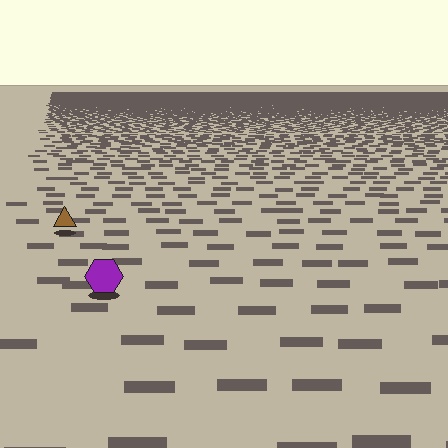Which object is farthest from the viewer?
The brown triangle is farthest from the viewer. It appears smaller and the ground texture around it is denser.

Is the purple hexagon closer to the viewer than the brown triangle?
Yes. The purple hexagon is closer — you can tell from the texture gradient: the ground texture is coarser near it.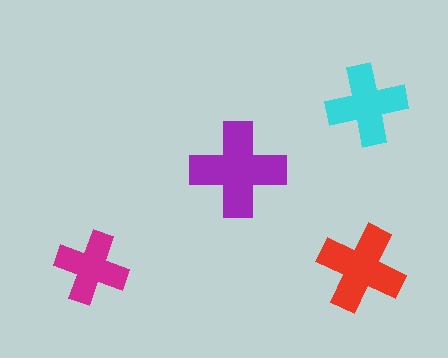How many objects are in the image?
There are 4 objects in the image.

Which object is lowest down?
The red cross is bottommost.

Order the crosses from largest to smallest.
the purple one, the red one, the cyan one, the magenta one.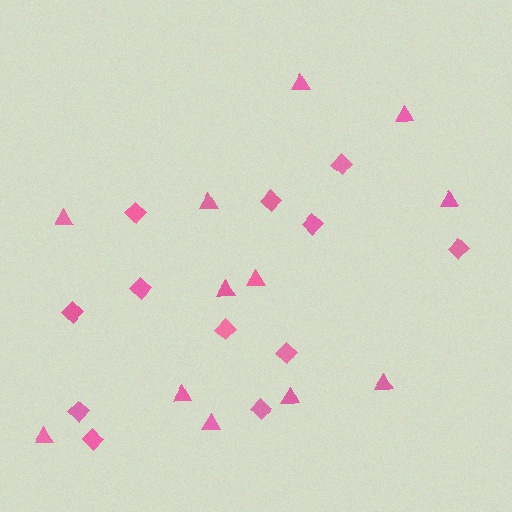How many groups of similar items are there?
There are 2 groups: one group of diamonds (12) and one group of triangles (12).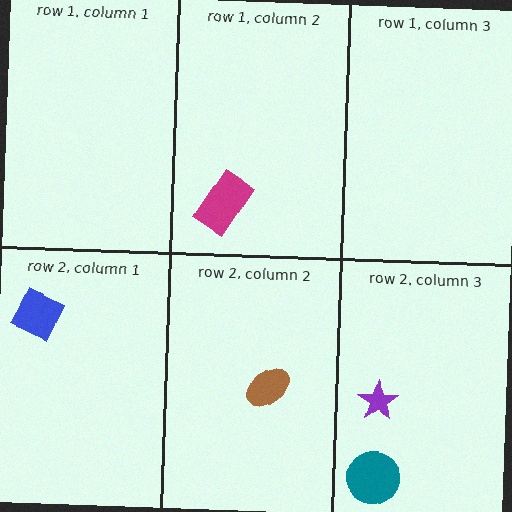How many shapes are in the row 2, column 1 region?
1.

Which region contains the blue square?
The row 2, column 1 region.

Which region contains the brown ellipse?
The row 2, column 2 region.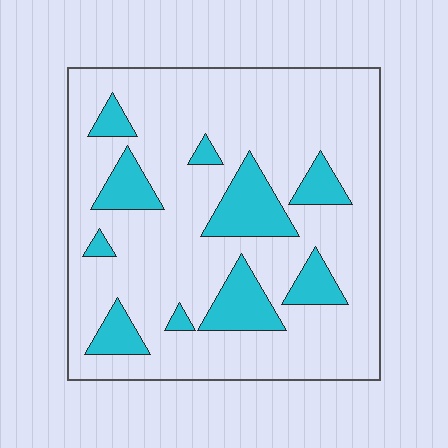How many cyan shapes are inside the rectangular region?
10.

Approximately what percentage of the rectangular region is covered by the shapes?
Approximately 20%.